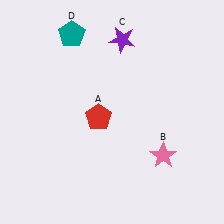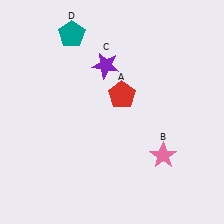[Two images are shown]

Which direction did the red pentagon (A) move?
The red pentagon (A) moved right.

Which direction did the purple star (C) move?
The purple star (C) moved down.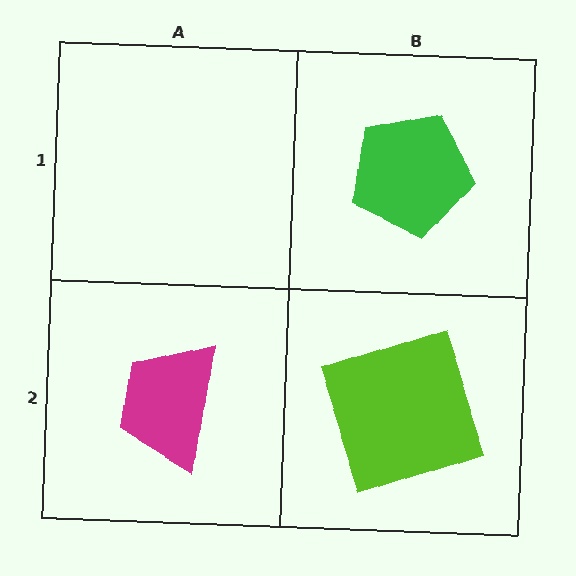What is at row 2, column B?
A lime square.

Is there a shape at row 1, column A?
No, that cell is empty.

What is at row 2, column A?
A magenta trapezoid.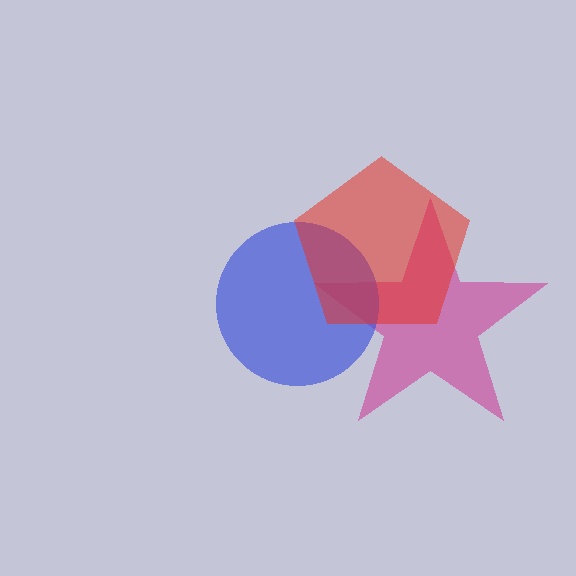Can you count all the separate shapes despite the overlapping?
Yes, there are 3 separate shapes.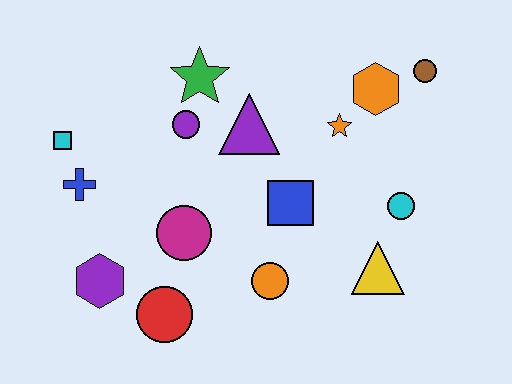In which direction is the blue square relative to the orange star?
The blue square is below the orange star.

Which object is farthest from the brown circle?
The purple hexagon is farthest from the brown circle.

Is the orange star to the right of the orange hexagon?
No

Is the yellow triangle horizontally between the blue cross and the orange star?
No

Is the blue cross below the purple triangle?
Yes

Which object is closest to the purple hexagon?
The red circle is closest to the purple hexagon.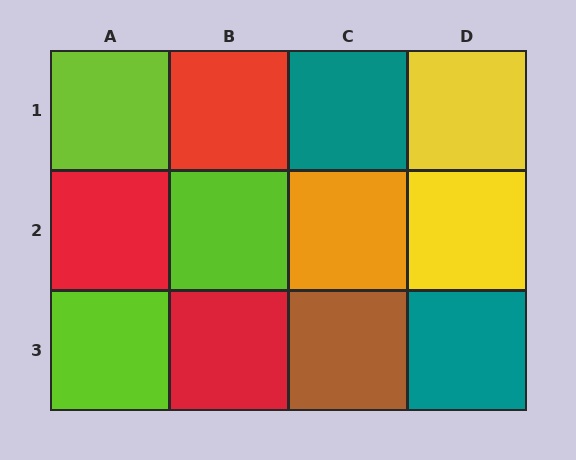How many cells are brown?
1 cell is brown.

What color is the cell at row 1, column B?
Red.